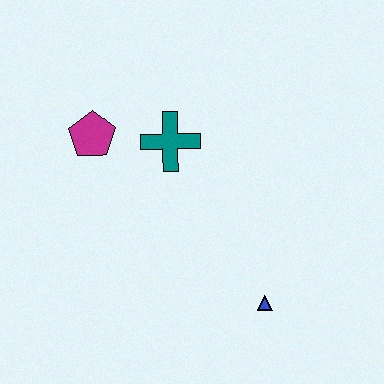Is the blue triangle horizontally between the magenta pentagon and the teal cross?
No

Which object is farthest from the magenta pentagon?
The blue triangle is farthest from the magenta pentagon.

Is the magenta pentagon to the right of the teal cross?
No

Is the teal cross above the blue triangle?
Yes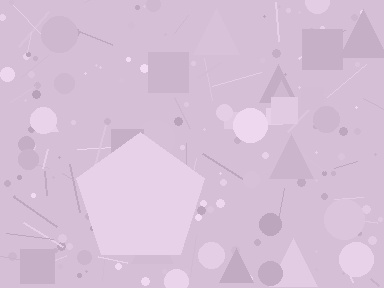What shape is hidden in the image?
A pentagon is hidden in the image.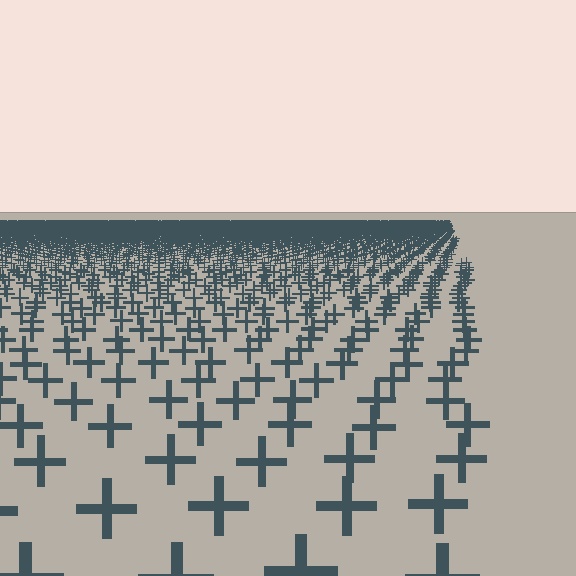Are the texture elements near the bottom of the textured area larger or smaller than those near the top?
Larger. Near the bottom, elements are closer to the viewer and appear at a bigger on-screen size.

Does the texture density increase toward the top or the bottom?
Density increases toward the top.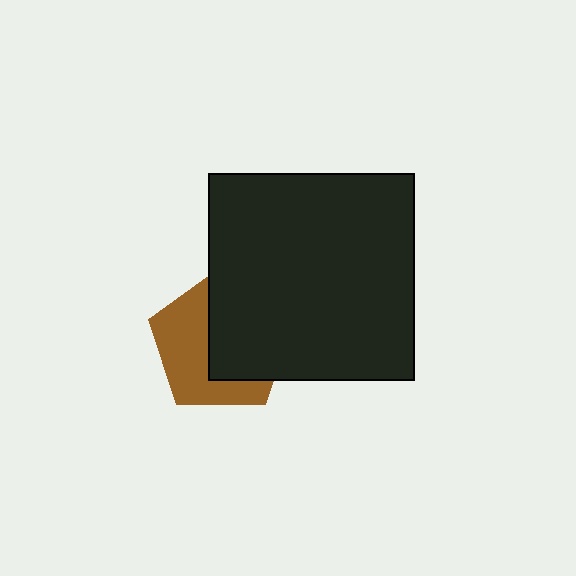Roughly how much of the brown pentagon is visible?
About half of it is visible (roughly 48%).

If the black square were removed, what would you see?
You would see the complete brown pentagon.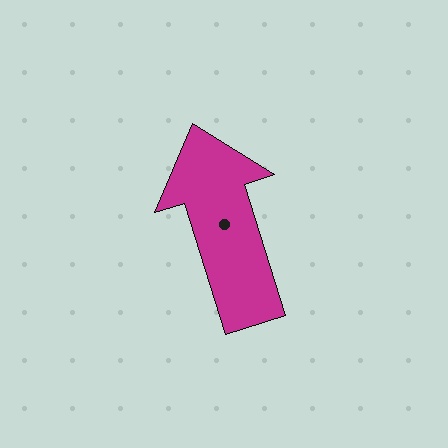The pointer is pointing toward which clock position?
Roughly 11 o'clock.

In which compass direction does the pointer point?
North.